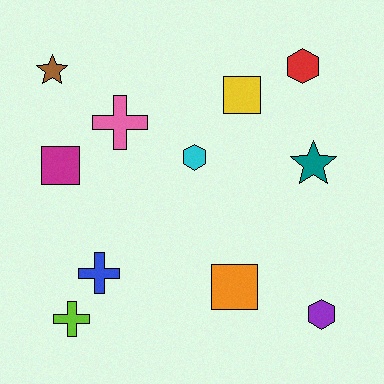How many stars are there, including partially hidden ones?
There are 2 stars.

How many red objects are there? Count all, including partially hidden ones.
There is 1 red object.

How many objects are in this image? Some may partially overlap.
There are 11 objects.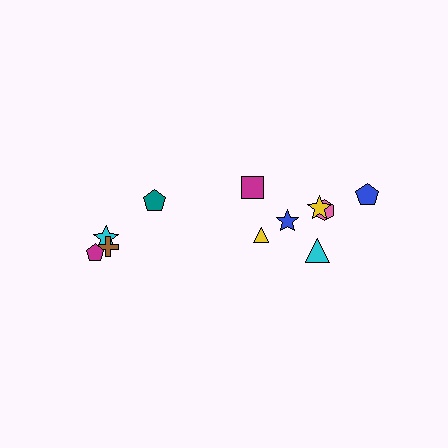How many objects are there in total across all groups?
There are 11 objects.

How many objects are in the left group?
There are 4 objects.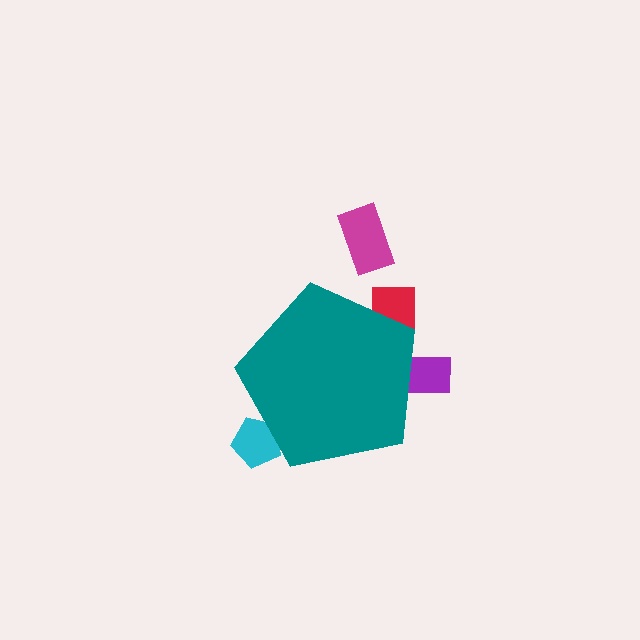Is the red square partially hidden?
Yes, the red square is partially hidden behind the teal pentagon.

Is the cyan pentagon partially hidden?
Yes, the cyan pentagon is partially hidden behind the teal pentagon.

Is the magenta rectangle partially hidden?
No, the magenta rectangle is fully visible.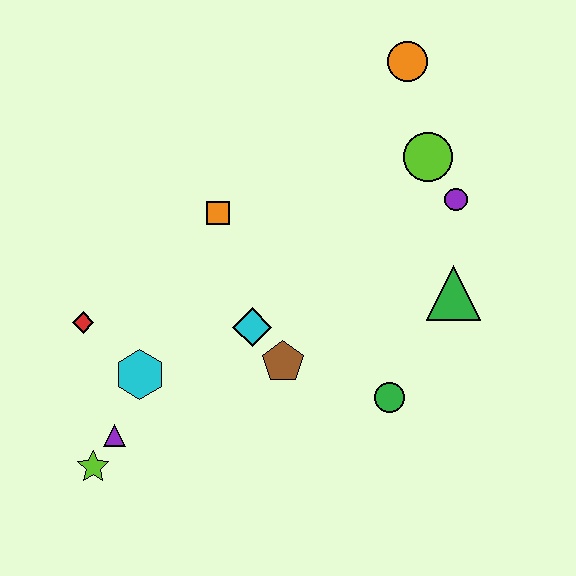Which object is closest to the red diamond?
The cyan hexagon is closest to the red diamond.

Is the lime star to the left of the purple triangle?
Yes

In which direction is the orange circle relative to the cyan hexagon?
The orange circle is above the cyan hexagon.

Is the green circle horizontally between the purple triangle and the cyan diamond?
No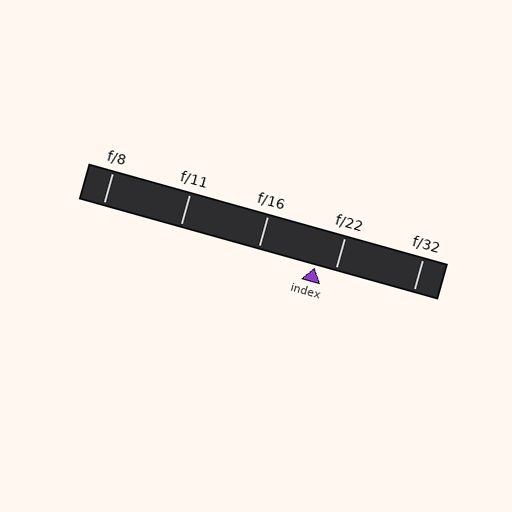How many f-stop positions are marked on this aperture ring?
There are 5 f-stop positions marked.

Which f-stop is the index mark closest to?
The index mark is closest to f/22.